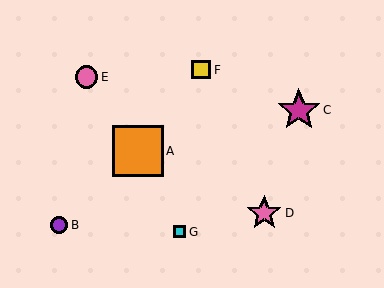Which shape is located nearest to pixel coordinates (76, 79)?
The pink circle (labeled E) at (87, 77) is nearest to that location.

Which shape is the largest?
The orange square (labeled A) is the largest.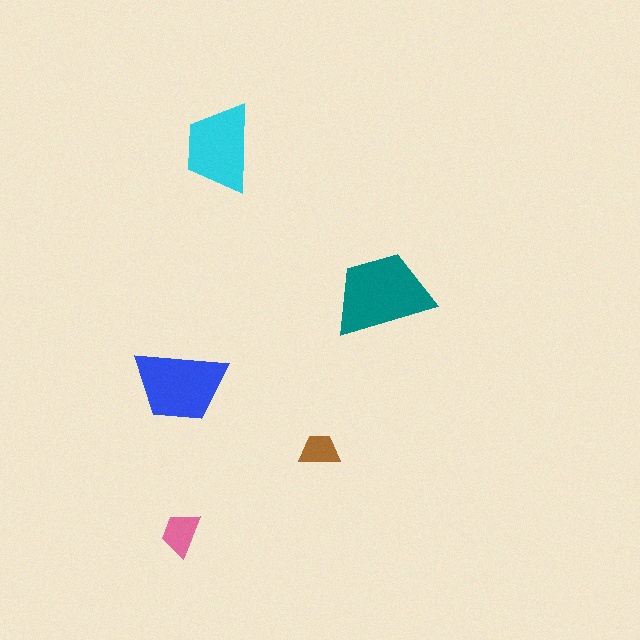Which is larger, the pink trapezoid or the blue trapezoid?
The blue one.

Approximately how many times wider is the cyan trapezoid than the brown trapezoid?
About 2 times wider.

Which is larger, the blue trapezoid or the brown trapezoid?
The blue one.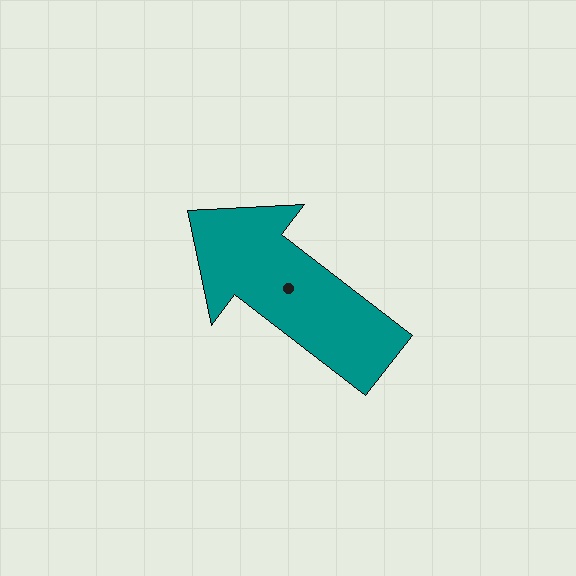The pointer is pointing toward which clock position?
Roughly 10 o'clock.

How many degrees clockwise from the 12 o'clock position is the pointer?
Approximately 308 degrees.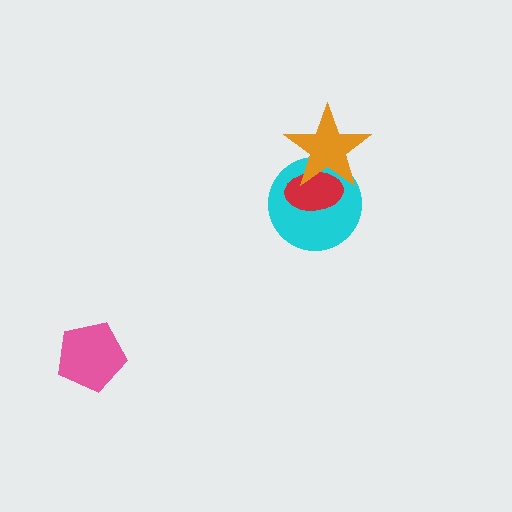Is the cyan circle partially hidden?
Yes, it is partially covered by another shape.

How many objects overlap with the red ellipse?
2 objects overlap with the red ellipse.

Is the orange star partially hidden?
No, no other shape covers it.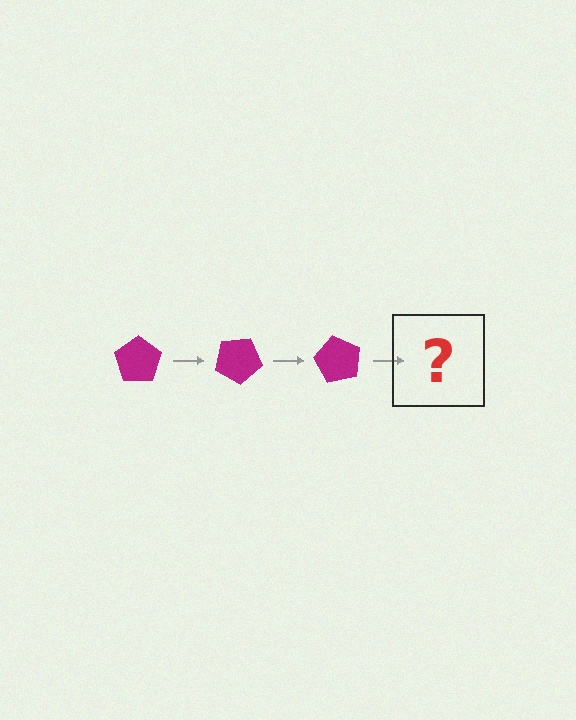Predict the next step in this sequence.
The next step is a magenta pentagon rotated 90 degrees.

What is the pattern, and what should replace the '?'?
The pattern is that the pentagon rotates 30 degrees each step. The '?' should be a magenta pentagon rotated 90 degrees.